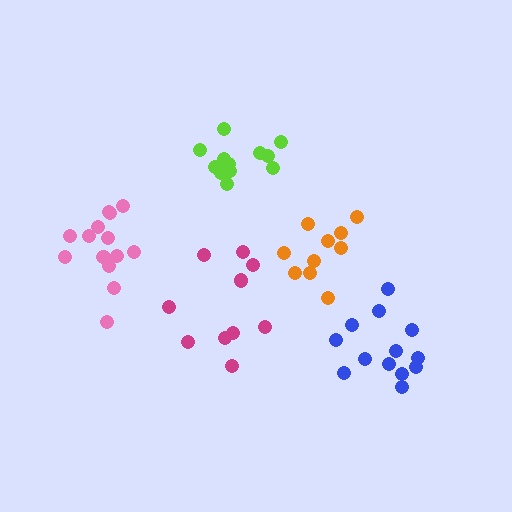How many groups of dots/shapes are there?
There are 5 groups.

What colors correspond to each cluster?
The clusters are colored: lime, orange, pink, magenta, blue.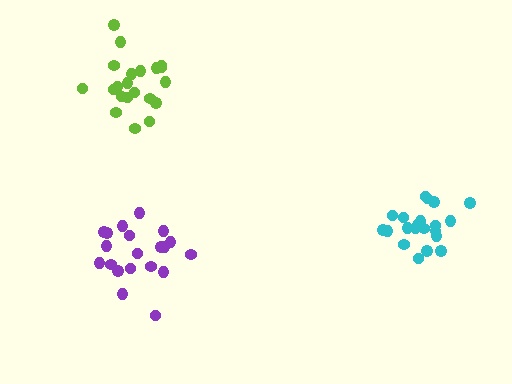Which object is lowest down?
The purple cluster is bottommost.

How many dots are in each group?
Group 1: 20 dots, Group 2: 21 dots, Group 3: 21 dots (62 total).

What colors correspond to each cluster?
The clusters are colored: purple, lime, cyan.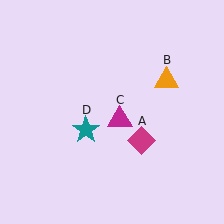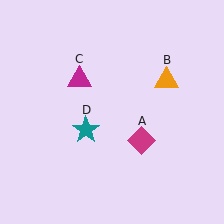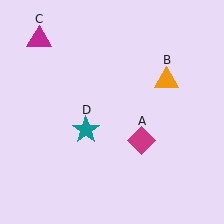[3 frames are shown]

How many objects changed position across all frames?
1 object changed position: magenta triangle (object C).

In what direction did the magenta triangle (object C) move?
The magenta triangle (object C) moved up and to the left.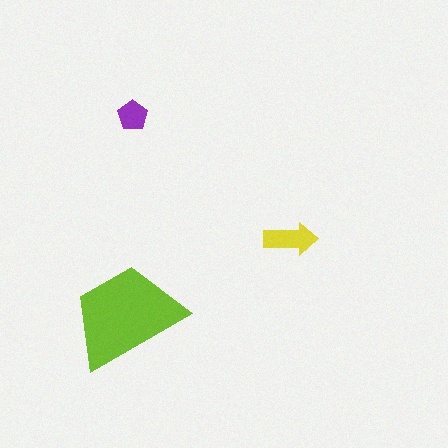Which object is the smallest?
The purple pentagon.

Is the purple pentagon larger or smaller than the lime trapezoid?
Smaller.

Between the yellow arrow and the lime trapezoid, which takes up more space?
The lime trapezoid.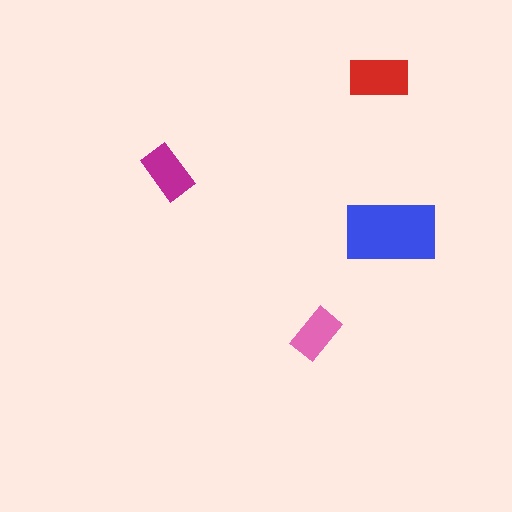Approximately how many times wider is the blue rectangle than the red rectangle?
About 1.5 times wider.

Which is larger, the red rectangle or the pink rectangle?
The red one.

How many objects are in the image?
There are 4 objects in the image.